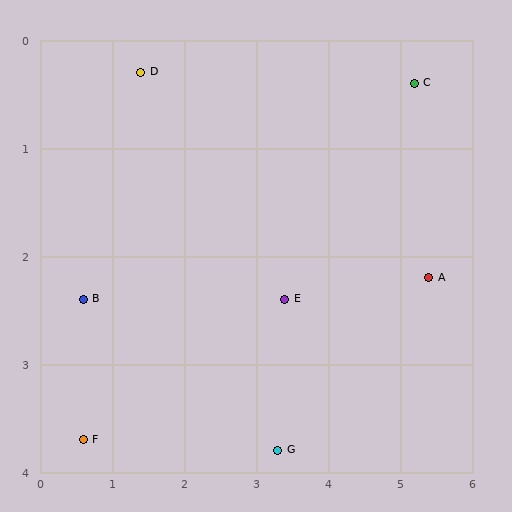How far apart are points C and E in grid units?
Points C and E are about 2.7 grid units apart.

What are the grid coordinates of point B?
Point B is at approximately (0.6, 2.4).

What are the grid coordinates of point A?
Point A is at approximately (5.4, 2.2).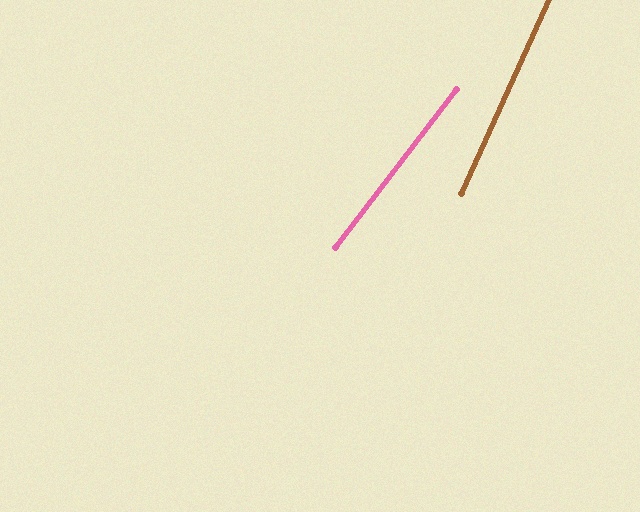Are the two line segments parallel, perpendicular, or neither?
Neither parallel nor perpendicular — they differ by about 13°.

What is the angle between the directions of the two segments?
Approximately 13 degrees.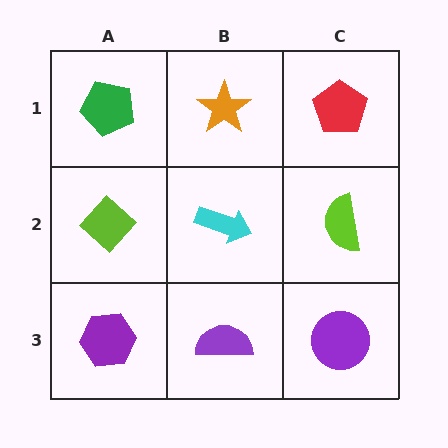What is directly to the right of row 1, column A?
An orange star.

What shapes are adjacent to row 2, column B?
An orange star (row 1, column B), a purple semicircle (row 3, column B), a lime diamond (row 2, column A), a lime semicircle (row 2, column C).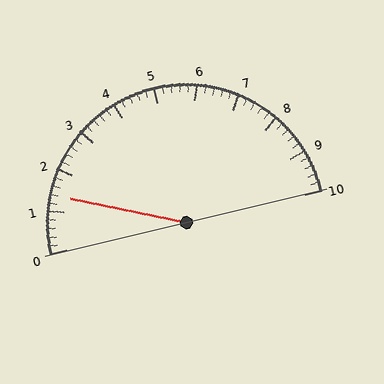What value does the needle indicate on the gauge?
The needle indicates approximately 1.4.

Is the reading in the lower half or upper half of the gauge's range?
The reading is in the lower half of the range (0 to 10).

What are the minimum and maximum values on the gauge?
The gauge ranges from 0 to 10.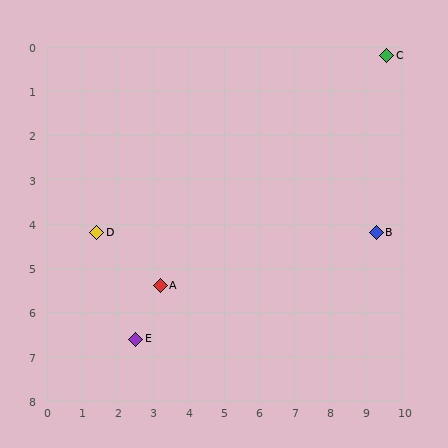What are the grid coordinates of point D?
Point D is at approximately (1.4, 4.2).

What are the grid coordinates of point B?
Point B is at approximately (9.3, 4.2).